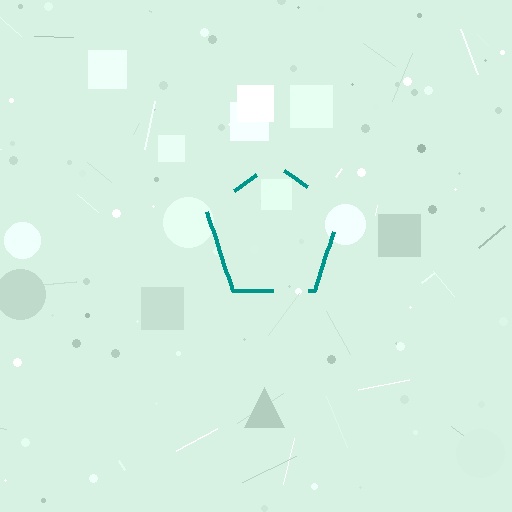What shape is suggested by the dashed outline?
The dashed outline suggests a pentagon.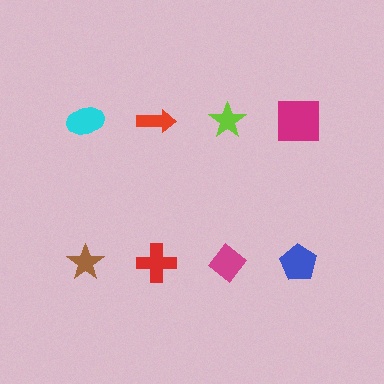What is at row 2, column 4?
A blue pentagon.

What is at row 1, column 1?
A cyan ellipse.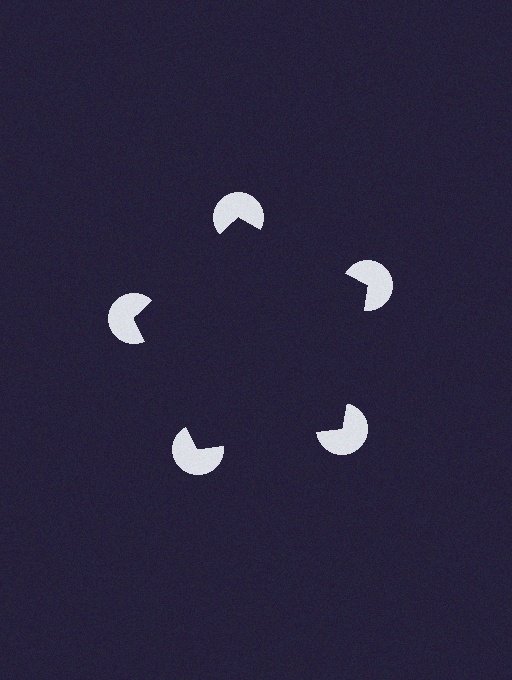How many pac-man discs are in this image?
There are 5 — one at each vertex of the illusory pentagon.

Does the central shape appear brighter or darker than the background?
It typically appears slightly darker than the background, even though no actual brightness change is drawn.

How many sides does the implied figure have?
5 sides.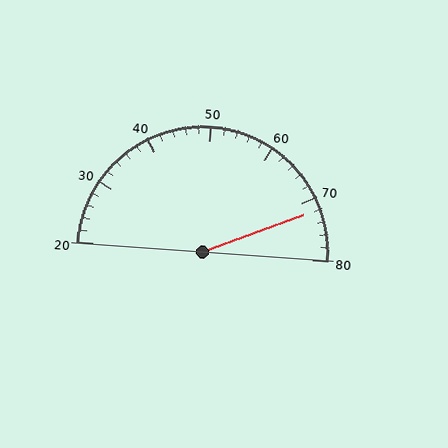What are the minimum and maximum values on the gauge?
The gauge ranges from 20 to 80.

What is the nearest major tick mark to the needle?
The nearest major tick mark is 70.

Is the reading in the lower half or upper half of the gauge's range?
The reading is in the upper half of the range (20 to 80).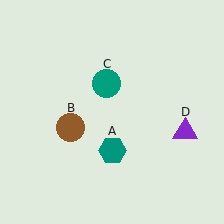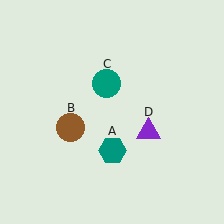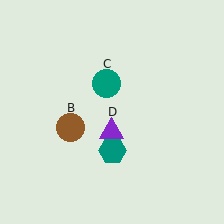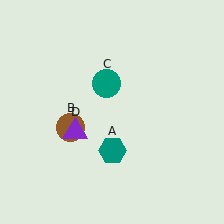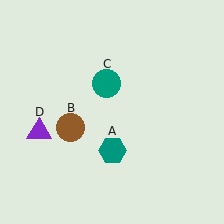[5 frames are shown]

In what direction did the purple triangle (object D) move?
The purple triangle (object D) moved left.